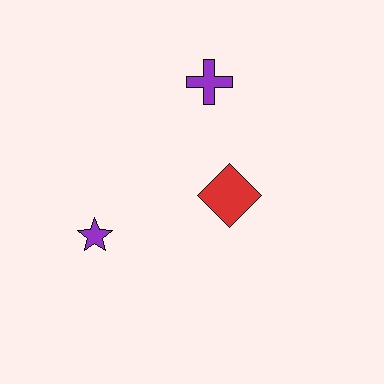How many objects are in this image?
There are 3 objects.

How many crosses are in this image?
There is 1 cross.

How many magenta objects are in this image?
There are no magenta objects.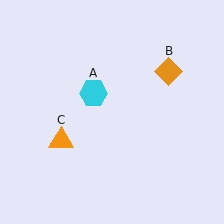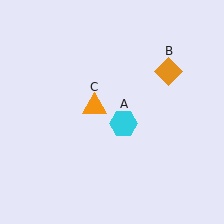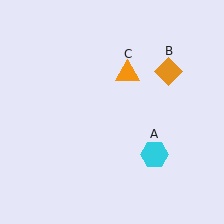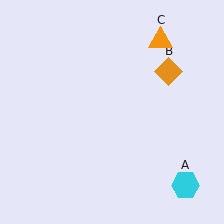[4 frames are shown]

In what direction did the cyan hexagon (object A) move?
The cyan hexagon (object A) moved down and to the right.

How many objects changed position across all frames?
2 objects changed position: cyan hexagon (object A), orange triangle (object C).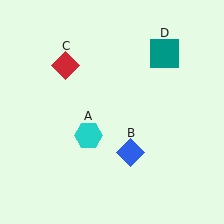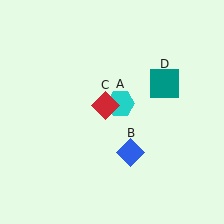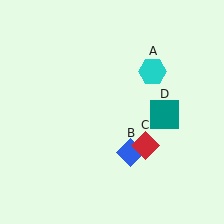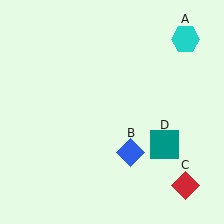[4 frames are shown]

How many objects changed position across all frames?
3 objects changed position: cyan hexagon (object A), red diamond (object C), teal square (object D).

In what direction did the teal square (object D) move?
The teal square (object D) moved down.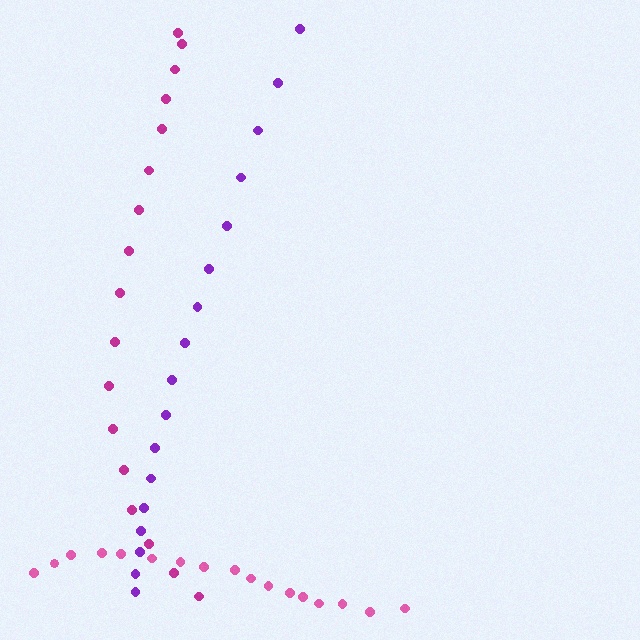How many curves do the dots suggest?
There are 3 distinct paths.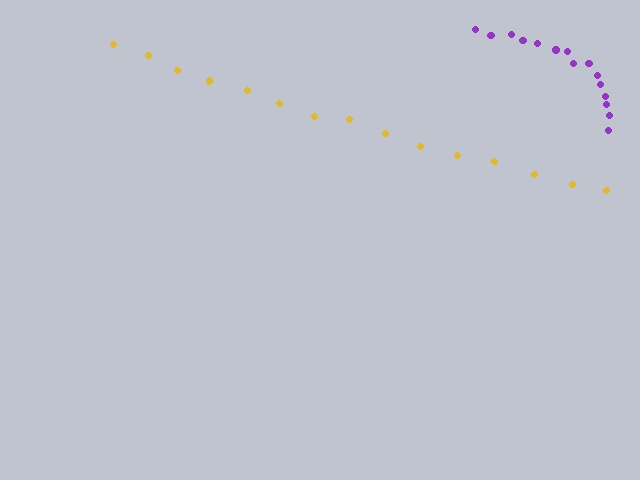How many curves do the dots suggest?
There are 2 distinct paths.